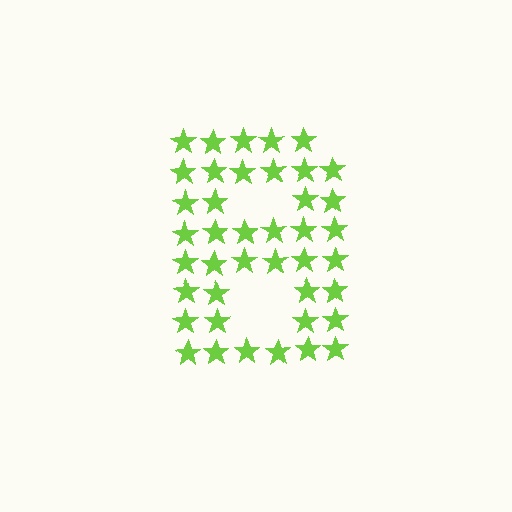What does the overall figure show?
The overall figure shows the letter B.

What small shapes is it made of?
It is made of small stars.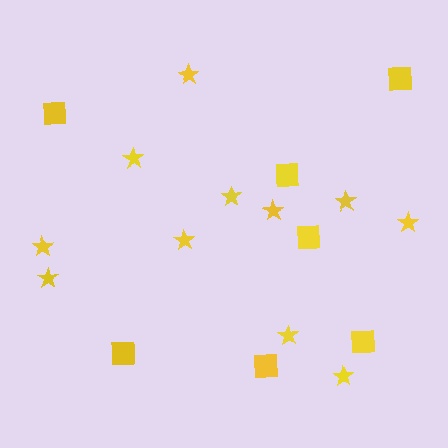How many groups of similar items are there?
There are 2 groups: one group of squares (7) and one group of stars (11).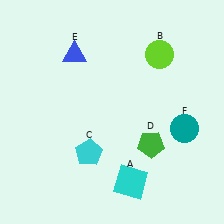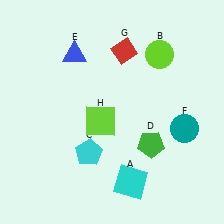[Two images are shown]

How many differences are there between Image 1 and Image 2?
There are 2 differences between the two images.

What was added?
A red diamond (G), a lime square (H) were added in Image 2.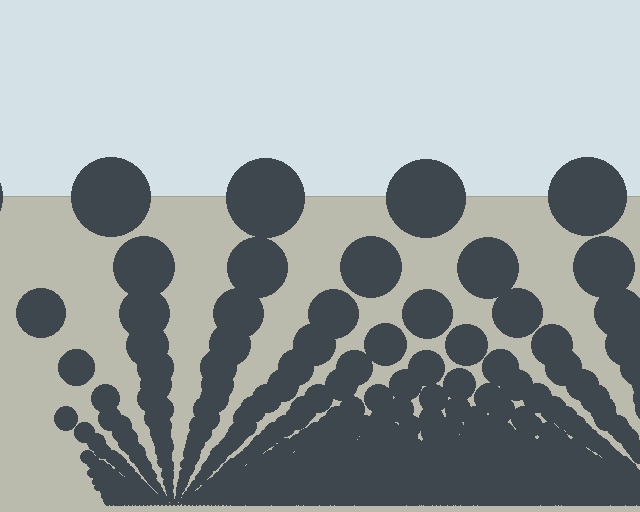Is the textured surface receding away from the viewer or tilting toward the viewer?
The surface appears to tilt toward the viewer. Texture elements get larger and sparser toward the top.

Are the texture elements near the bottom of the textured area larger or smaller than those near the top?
Smaller. The gradient is inverted — elements near the bottom are smaller and denser.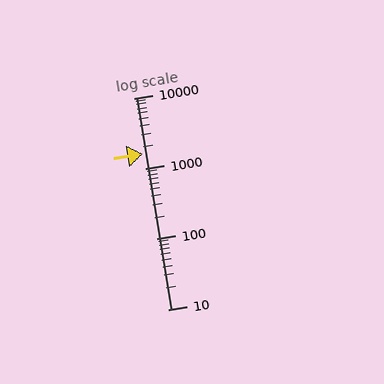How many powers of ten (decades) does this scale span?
The scale spans 3 decades, from 10 to 10000.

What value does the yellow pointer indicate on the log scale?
The pointer indicates approximately 1600.